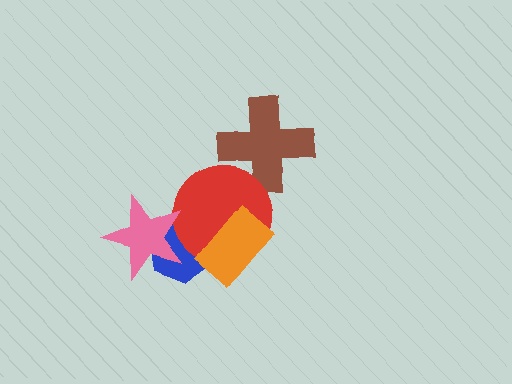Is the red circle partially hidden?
Yes, it is partially covered by another shape.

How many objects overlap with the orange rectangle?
2 objects overlap with the orange rectangle.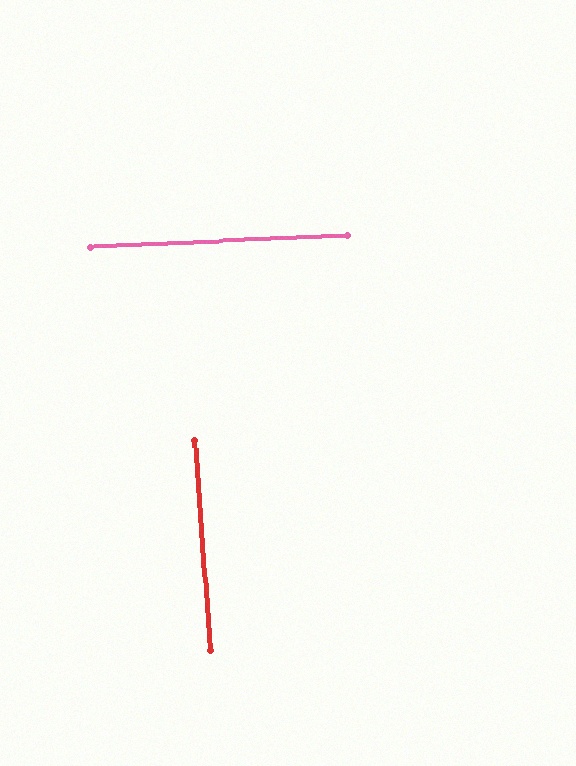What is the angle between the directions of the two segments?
Approximately 88 degrees.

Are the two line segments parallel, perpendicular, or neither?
Perpendicular — they meet at approximately 88°.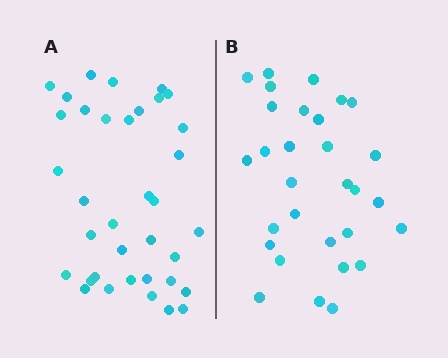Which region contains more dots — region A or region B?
Region A (the left region) has more dots.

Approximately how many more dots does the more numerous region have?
Region A has about 6 more dots than region B.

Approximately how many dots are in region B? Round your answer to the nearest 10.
About 30 dots.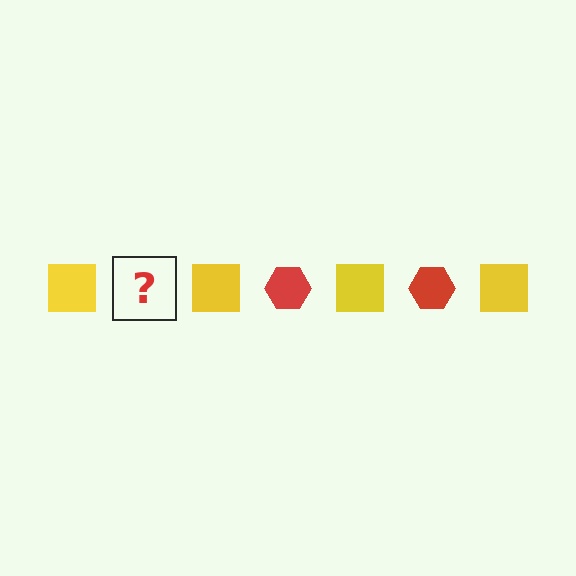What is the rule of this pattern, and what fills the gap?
The rule is that the pattern alternates between yellow square and red hexagon. The gap should be filled with a red hexagon.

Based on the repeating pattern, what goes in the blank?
The blank should be a red hexagon.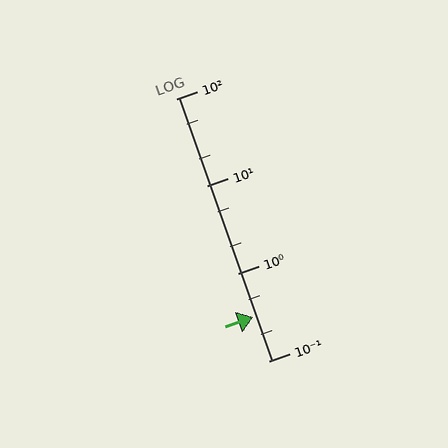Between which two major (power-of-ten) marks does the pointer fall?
The pointer is between 0.1 and 1.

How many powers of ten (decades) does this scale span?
The scale spans 3 decades, from 0.1 to 100.